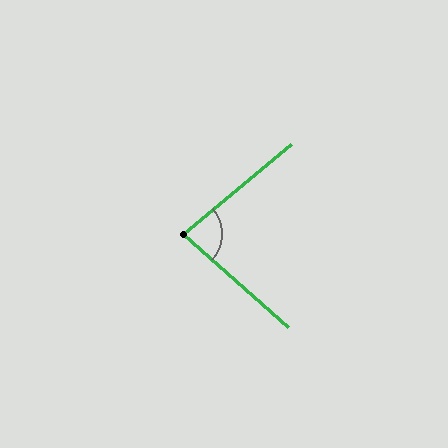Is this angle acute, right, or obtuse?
It is acute.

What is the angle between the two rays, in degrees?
Approximately 81 degrees.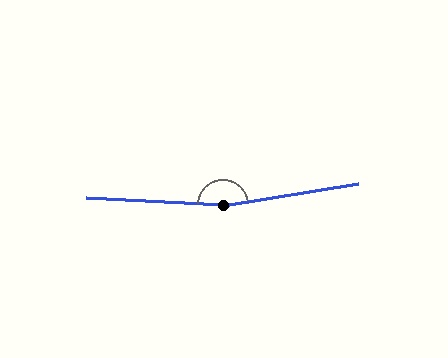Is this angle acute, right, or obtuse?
It is obtuse.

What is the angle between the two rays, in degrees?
Approximately 168 degrees.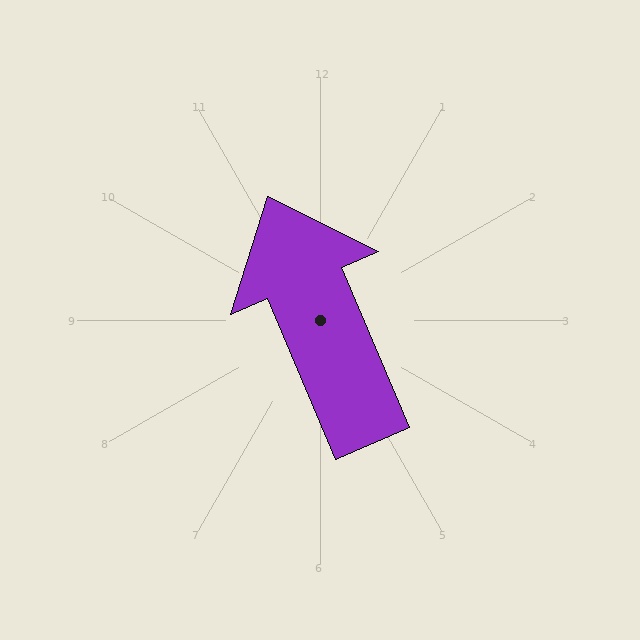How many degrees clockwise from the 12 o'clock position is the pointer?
Approximately 337 degrees.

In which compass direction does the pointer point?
Northwest.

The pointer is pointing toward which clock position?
Roughly 11 o'clock.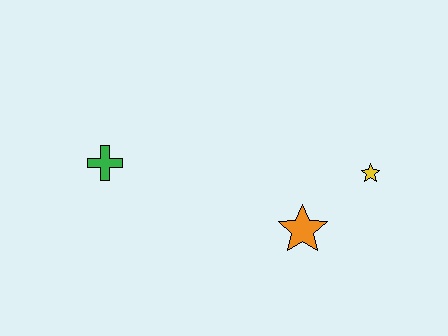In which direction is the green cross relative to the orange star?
The green cross is to the left of the orange star.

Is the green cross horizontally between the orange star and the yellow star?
No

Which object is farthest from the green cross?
The yellow star is farthest from the green cross.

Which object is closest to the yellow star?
The orange star is closest to the yellow star.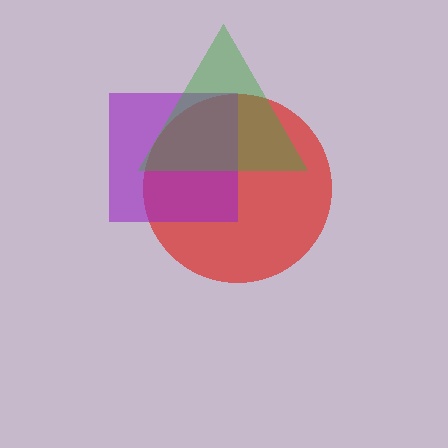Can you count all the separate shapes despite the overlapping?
Yes, there are 3 separate shapes.